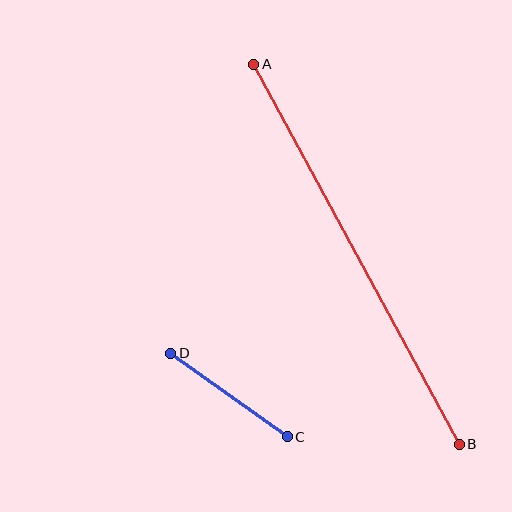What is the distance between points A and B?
The distance is approximately 432 pixels.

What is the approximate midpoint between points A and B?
The midpoint is at approximately (356, 254) pixels.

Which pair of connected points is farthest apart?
Points A and B are farthest apart.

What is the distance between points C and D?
The distance is approximately 144 pixels.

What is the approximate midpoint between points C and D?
The midpoint is at approximately (229, 395) pixels.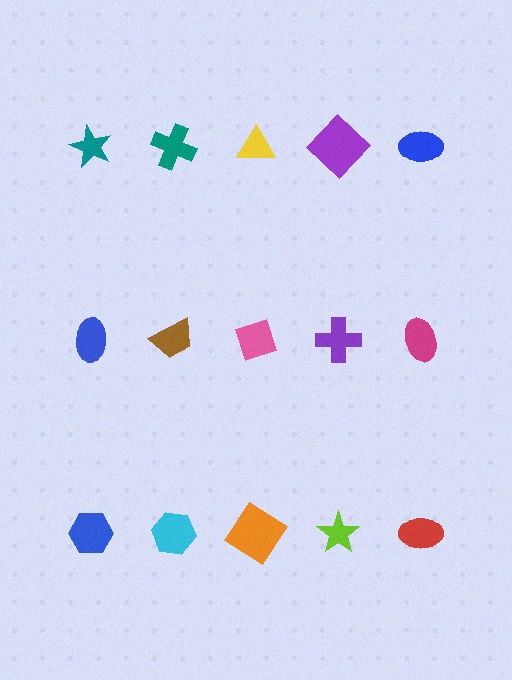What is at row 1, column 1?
A teal star.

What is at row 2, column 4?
A purple cross.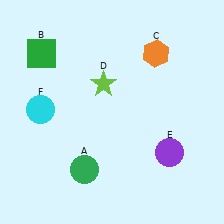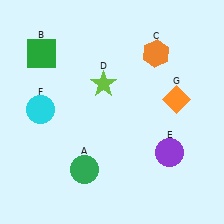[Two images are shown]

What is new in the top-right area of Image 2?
An orange diamond (G) was added in the top-right area of Image 2.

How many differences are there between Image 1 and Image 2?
There is 1 difference between the two images.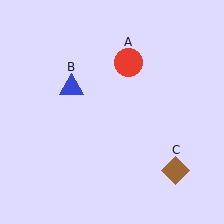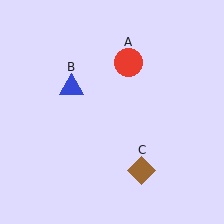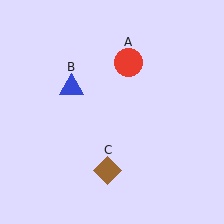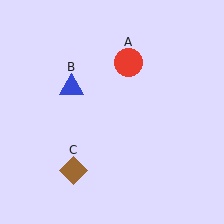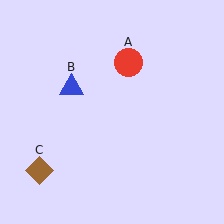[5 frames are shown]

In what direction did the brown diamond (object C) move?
The brown diamond (object C) moved left.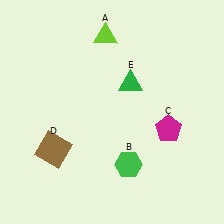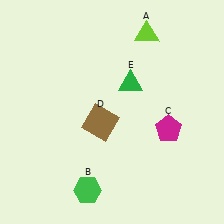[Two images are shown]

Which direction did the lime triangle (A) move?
The lime triangle (A) moved right.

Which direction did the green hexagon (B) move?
The green hexagon (B) moved left.